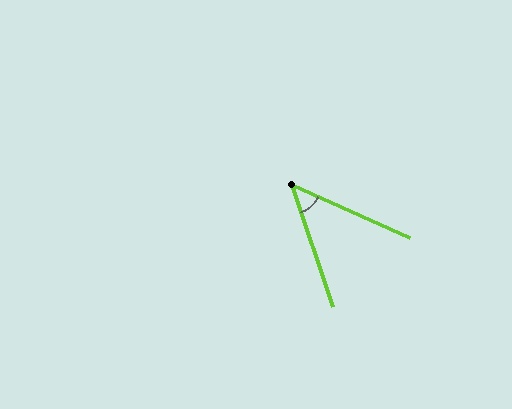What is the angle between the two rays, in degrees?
Approximately 47 degrees.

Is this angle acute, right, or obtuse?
It is acute.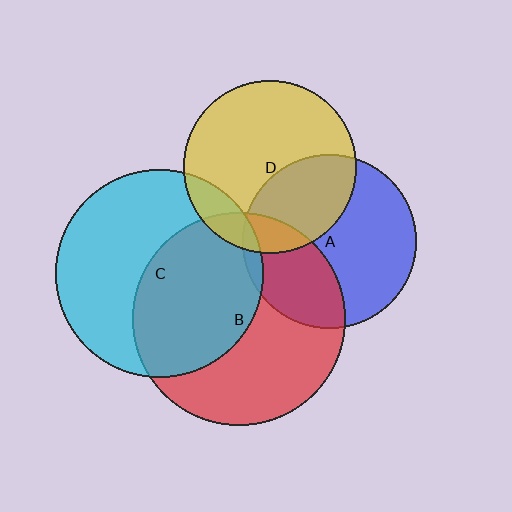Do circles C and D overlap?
Yes.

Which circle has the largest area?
Circle B (red).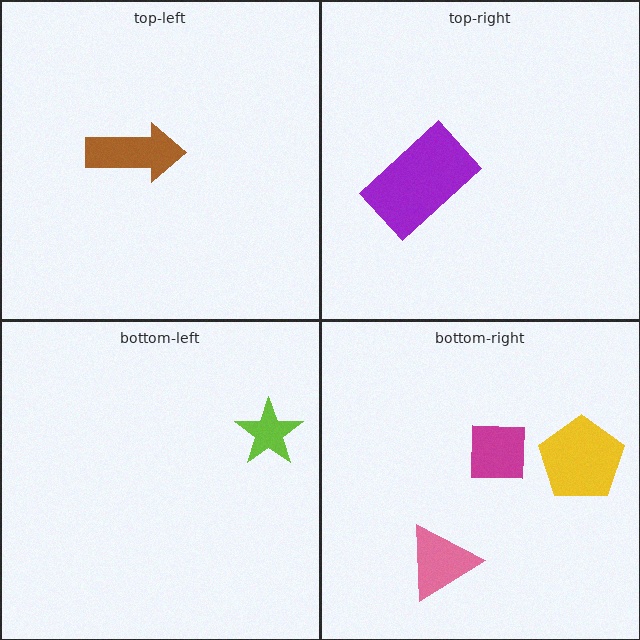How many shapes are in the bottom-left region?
1.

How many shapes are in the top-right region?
1.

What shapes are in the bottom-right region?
The yellow pentagon, the magenta square, the pink triangle.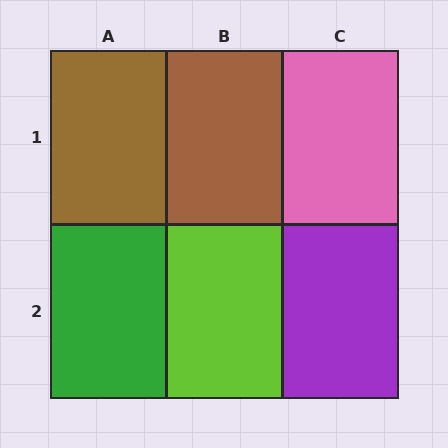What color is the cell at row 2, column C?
Purple.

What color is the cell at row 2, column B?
Lime.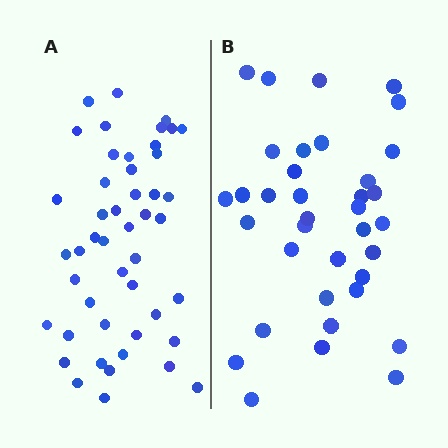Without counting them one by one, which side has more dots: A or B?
Region A (the left region) has more dots.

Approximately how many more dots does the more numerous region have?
Region A has roughly 12 or so more dots than region B.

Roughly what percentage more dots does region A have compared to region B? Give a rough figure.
About 30% more.